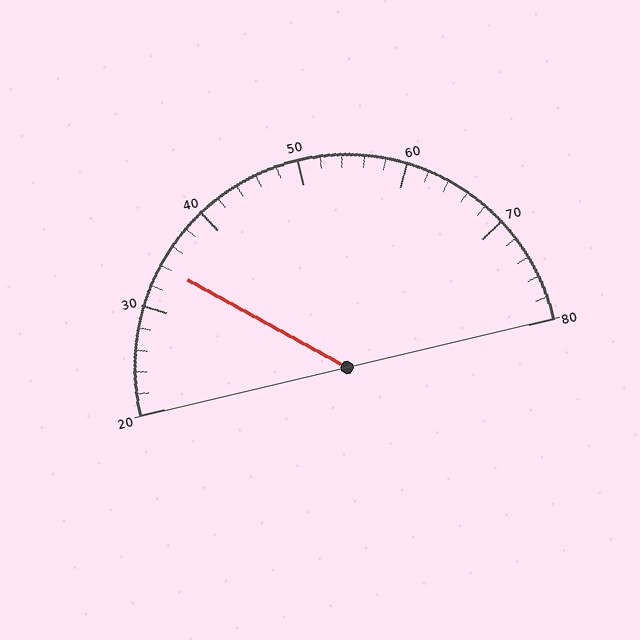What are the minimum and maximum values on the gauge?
The gauge ranges from 20 to 80.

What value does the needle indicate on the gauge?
The needle indicates approximately 34.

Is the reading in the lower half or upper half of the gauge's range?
The reading is in the lower half of the range (20 to 80).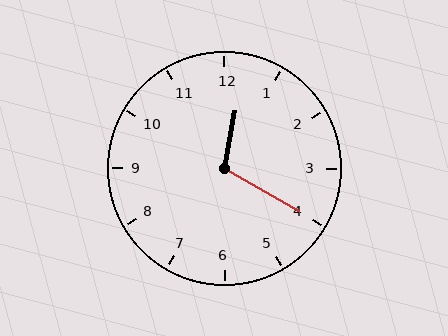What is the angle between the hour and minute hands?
Approximately 110 degrees.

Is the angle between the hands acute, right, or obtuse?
It is obtuse.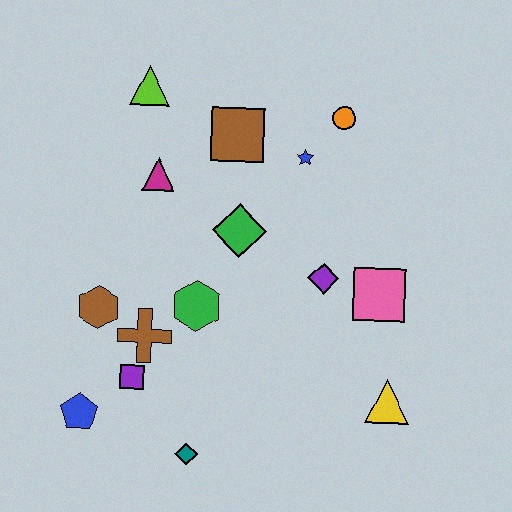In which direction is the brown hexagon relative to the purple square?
The brown hexagon is above the purple square.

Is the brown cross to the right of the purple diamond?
No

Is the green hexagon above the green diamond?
No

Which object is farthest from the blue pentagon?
The orange circle is farthest from the blue pentagon.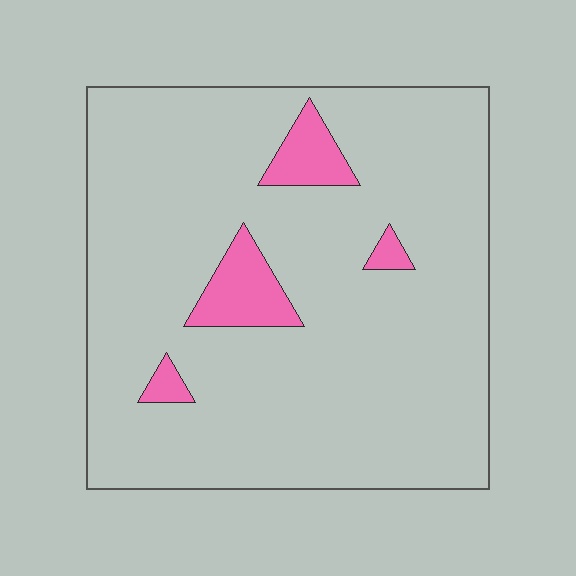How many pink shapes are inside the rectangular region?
4.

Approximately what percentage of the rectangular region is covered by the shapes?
Approximately 10%.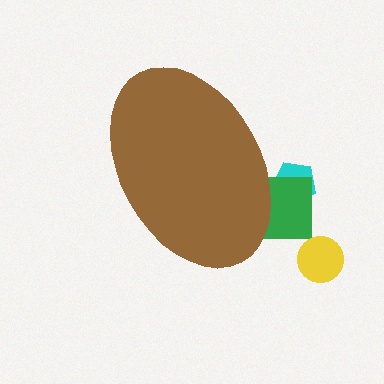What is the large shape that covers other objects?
A brown ellipse.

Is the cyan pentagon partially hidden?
Yes, the cyan pentagon is partially hidden behind the brown ellipse.